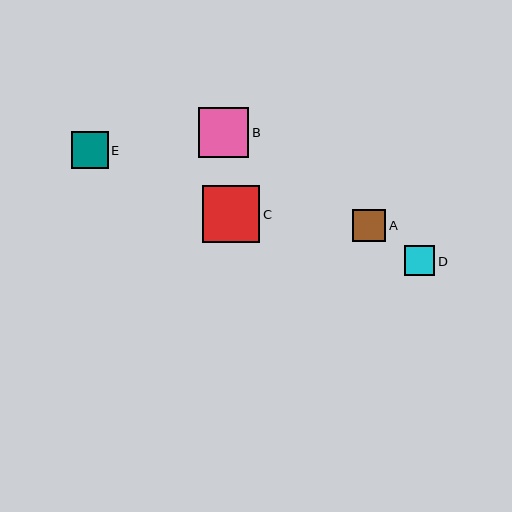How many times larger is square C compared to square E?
Square C is approximately 1.5 times the size of square E.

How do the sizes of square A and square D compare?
Square A and square D are approximately the same size.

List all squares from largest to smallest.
From largest to smallest: C, B, E, A, D.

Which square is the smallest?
Square D is the smallest with a size of approximately 30 pixels.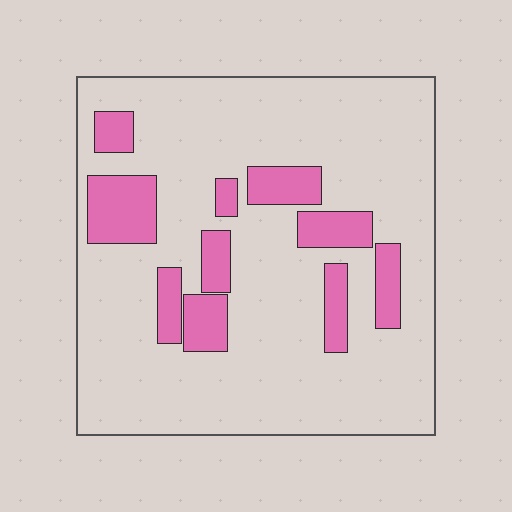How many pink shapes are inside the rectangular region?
10.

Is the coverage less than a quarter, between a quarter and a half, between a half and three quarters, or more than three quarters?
Less than a quarter.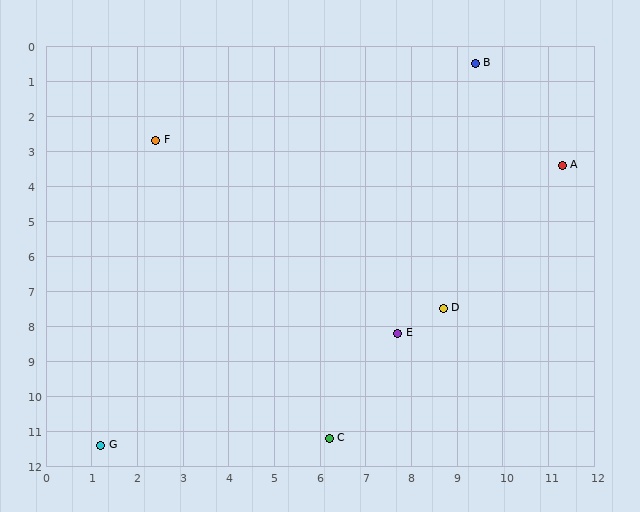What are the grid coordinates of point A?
Point A is at approximately (11.3, 3.4).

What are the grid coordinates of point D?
Point D is at approximately (8.7, 7.5).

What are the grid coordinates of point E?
Point E is at approximately (7.7, 8.2).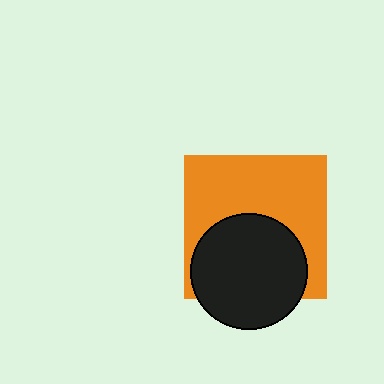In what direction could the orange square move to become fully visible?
The orange square could move up. That would shift it out from behind the black circle entirely.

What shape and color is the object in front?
The object in front is a black circle.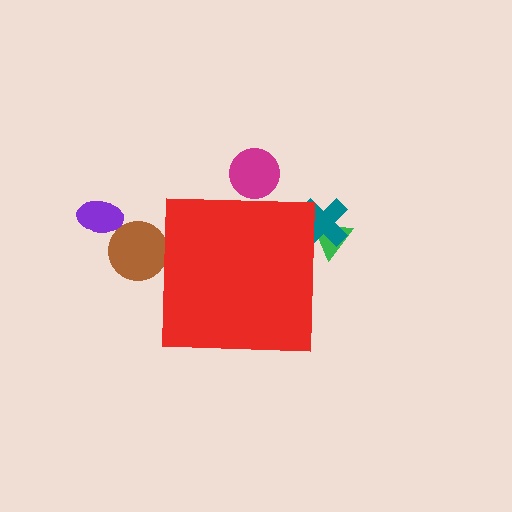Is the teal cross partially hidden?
Yes, the teal cross is partially hidden behind the red square.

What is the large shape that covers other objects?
A red square.